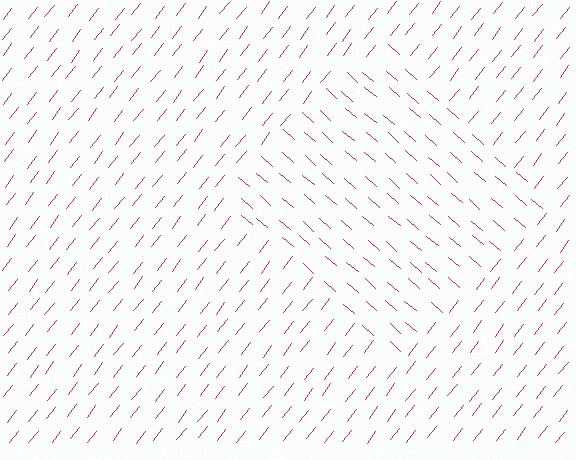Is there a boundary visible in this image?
Yes, there is a texture boundary formed by a change in line orientation.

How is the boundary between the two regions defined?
The boundary is defined purely by a change in line orientation (approximately 87 degrees difference). All lines are the same color and thickness.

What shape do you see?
I see a diamond.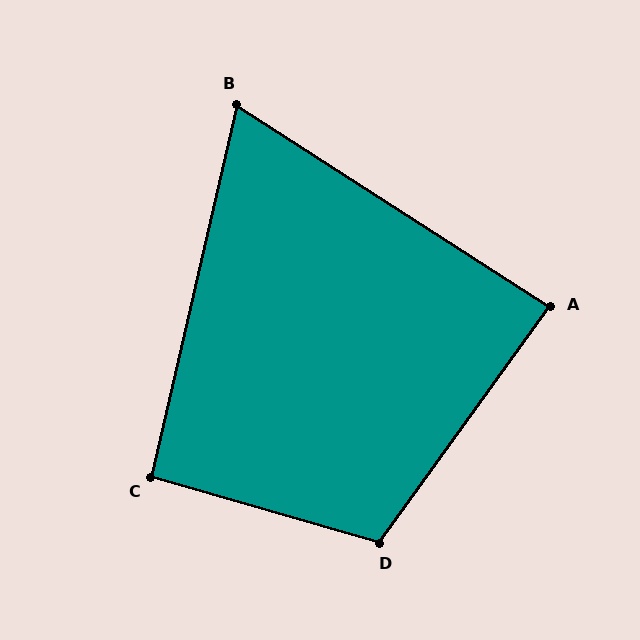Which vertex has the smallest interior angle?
B, at approximately 70 degrees.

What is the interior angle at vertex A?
Approximately 87 degrees (approximately right).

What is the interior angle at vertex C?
Approximately 93 degrees (approximately right).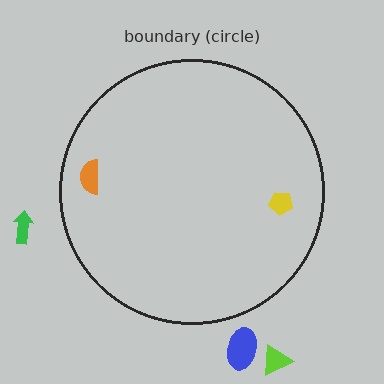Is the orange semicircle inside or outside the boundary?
Inside.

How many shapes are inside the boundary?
2 inside, 3 outside.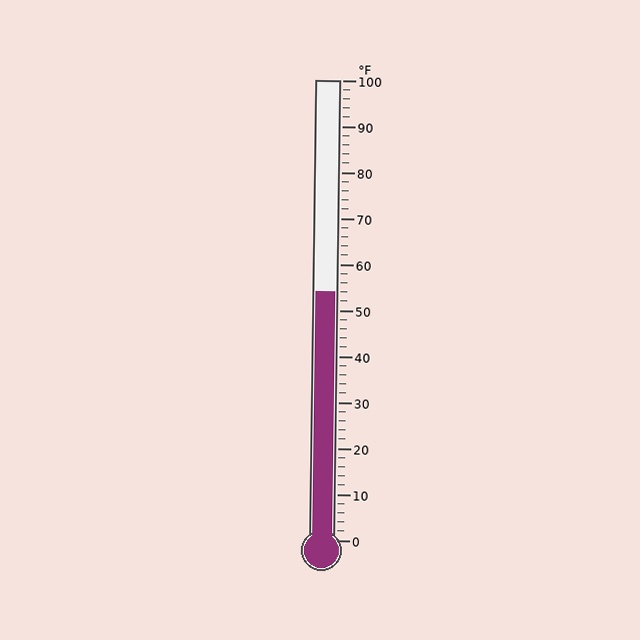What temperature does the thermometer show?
The thermometer shows approximately 54°F.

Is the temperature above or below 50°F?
The temperature is above 50°F.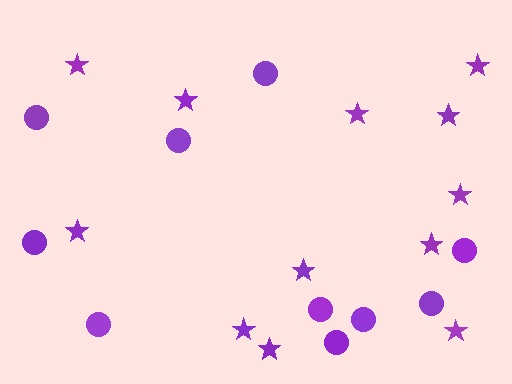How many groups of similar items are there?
There are 2 groups: one group of circles (10) and one group of stars (12).